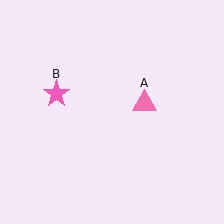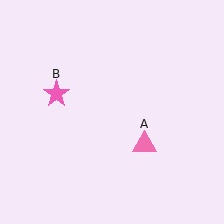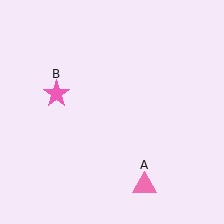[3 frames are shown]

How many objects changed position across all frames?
1 object changed position: pink triangle (object A).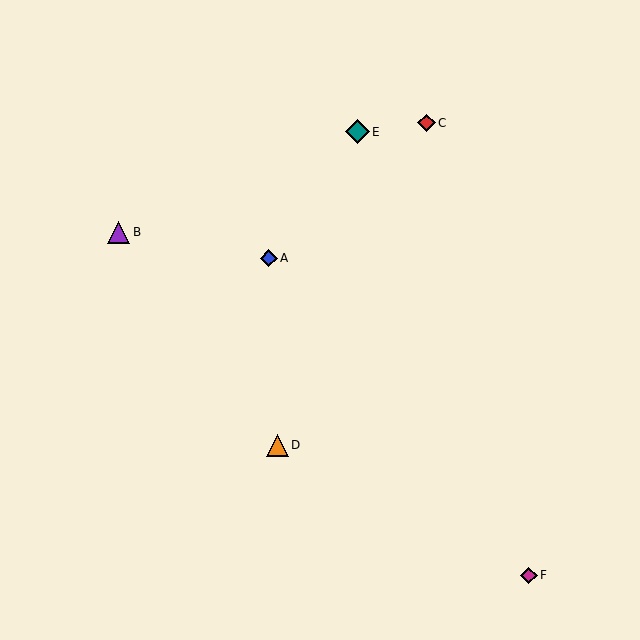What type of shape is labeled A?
Shape A is a blue diamond.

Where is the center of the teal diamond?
The center of the teal diamond is at (358, 132).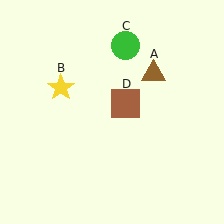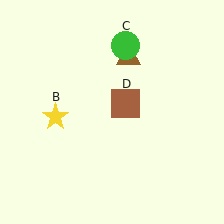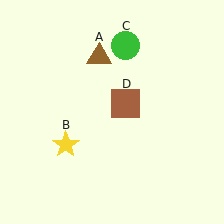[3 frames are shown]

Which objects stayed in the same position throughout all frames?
Green circle (object C) and brown square (object D) remained stationary.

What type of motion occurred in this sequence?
The brown triangle (object A), yellow star (object B) rotated counterclockwise around the center of the scene.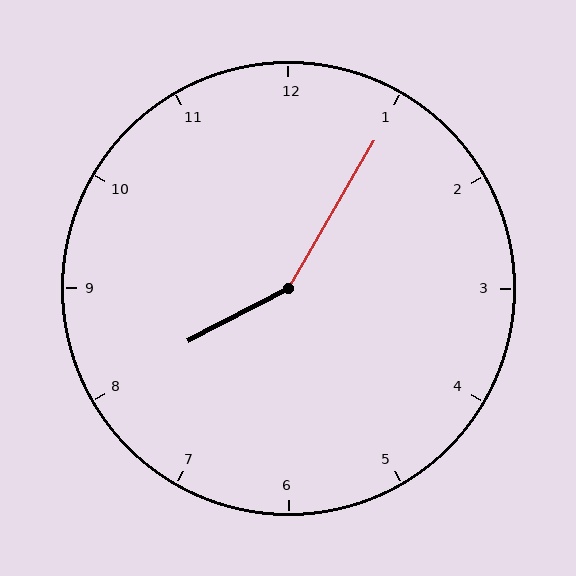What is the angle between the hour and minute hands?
Approximately 148 degrees.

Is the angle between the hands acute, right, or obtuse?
It is obtuse.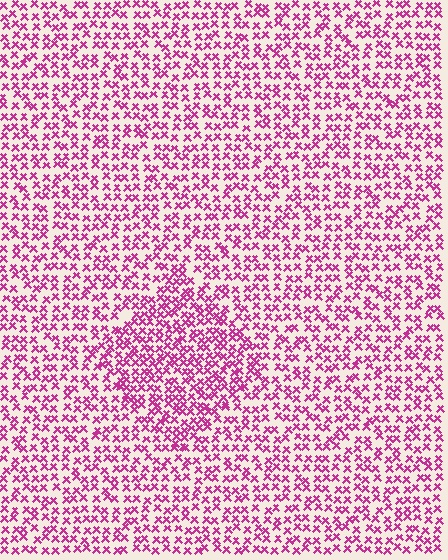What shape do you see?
I see a diamond.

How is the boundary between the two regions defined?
The boundary is defined by a change in element density (approximately 1.5x ratio). All elements are the same color, size, and shape.